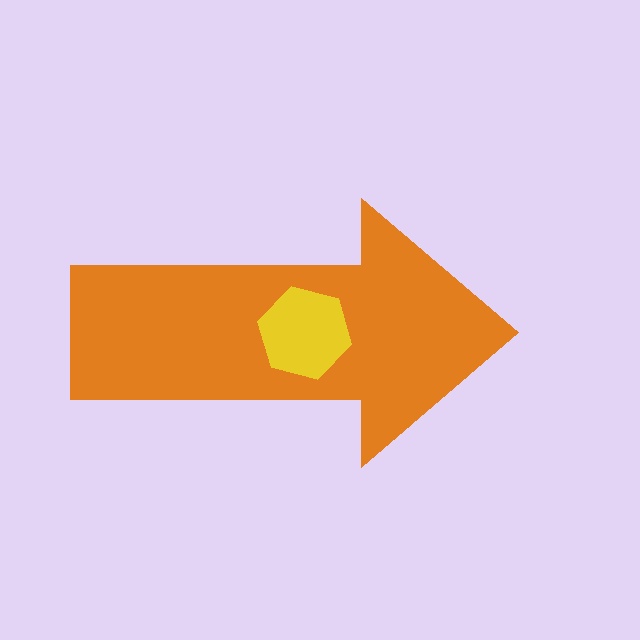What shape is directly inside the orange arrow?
The yellow hexagon.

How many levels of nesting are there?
2.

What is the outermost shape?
The orange arrow.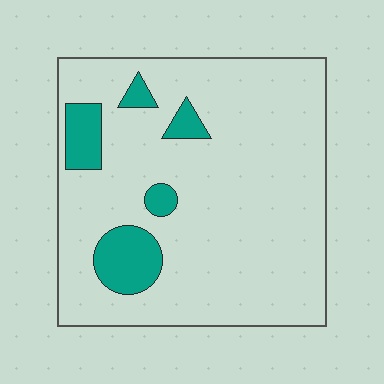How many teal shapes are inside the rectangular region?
5.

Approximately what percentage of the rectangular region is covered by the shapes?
Approximately 15%.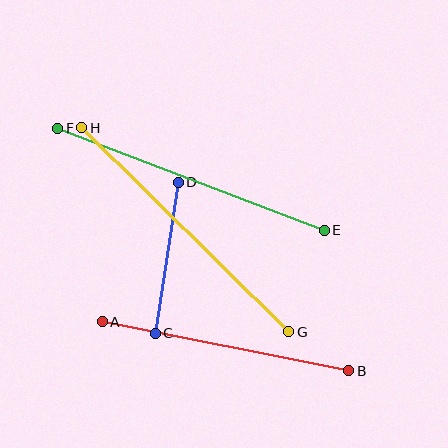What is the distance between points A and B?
The distance is approximately 252 pixels.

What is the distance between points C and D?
The distance is approximately 153 pixels.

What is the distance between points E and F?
The distance is approximately 285 pixels.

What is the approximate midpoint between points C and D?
The midpoint is at approximately (167, 258) pixels.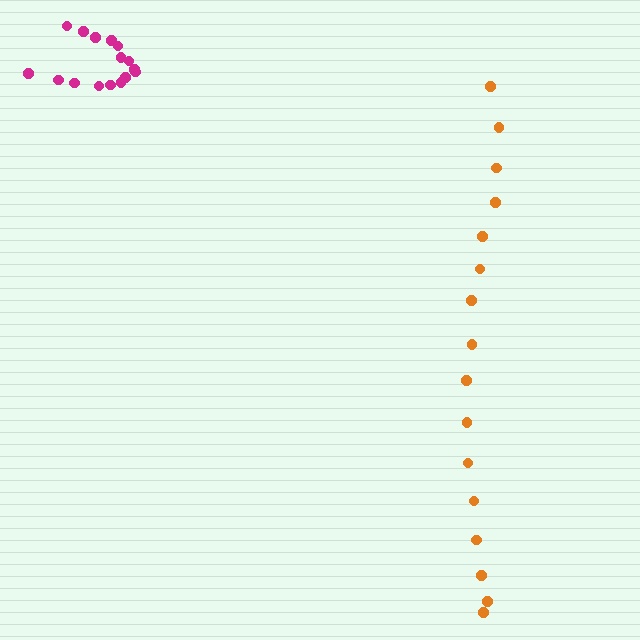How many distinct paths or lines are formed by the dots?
There are 2 distinct paths.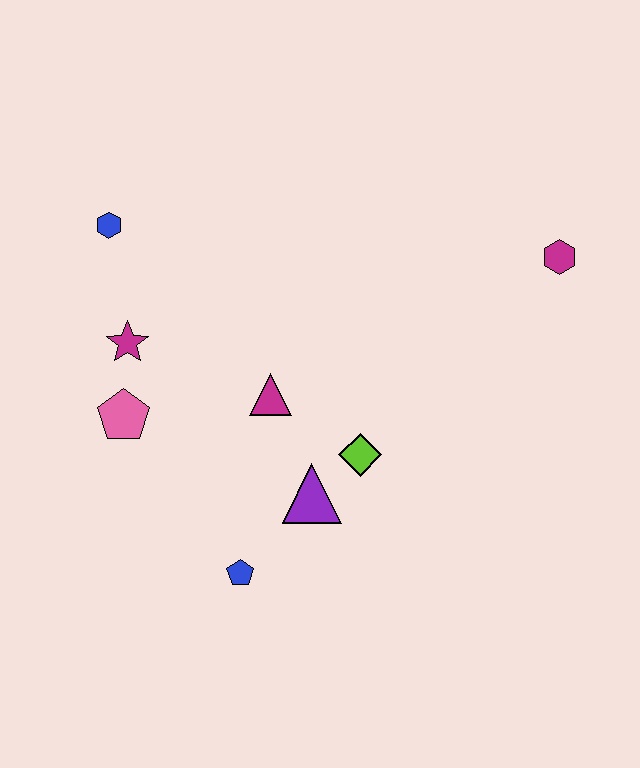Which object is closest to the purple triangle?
The lime diamond is closest to the purple triangle.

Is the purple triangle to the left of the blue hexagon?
No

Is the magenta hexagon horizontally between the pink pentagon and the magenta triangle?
No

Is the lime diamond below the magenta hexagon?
Yes